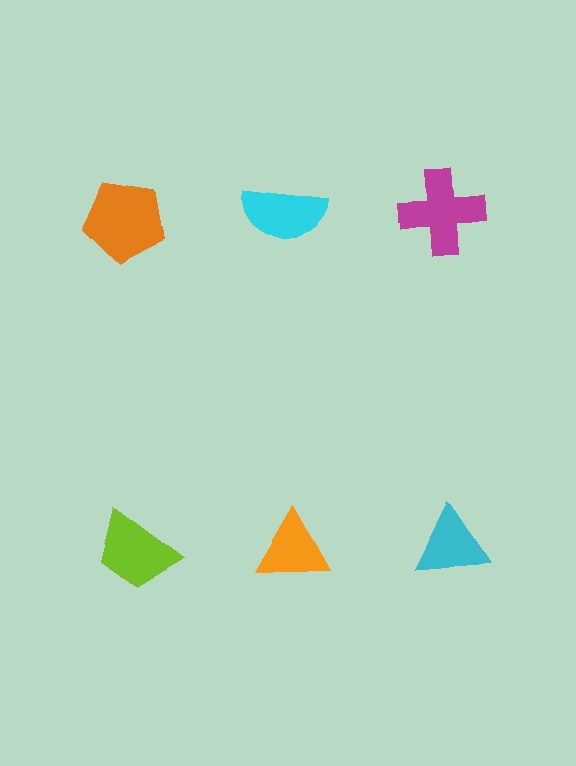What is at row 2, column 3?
A cyan triangle.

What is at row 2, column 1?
A lime trapezoid.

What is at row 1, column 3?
A magenta cross.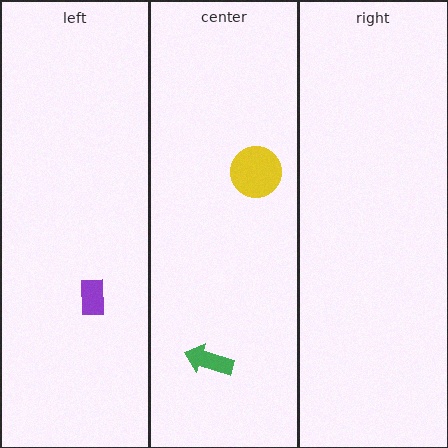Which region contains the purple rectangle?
The left region.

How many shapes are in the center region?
2.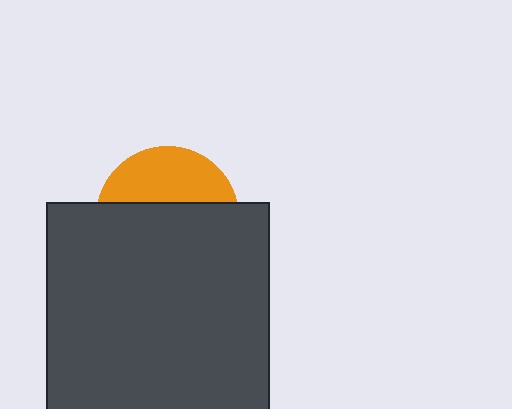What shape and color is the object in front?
The object in front is a dark gray square.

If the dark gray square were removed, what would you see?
You would see the complete orange circle.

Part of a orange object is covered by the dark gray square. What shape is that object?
It is a circle.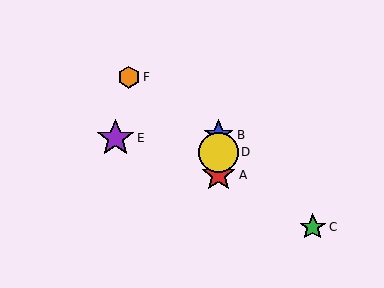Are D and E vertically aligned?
No, D is at x≈219 and E is at x≈115.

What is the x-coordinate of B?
Object B is at x≈219.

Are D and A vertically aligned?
Yes, both are at x≈219.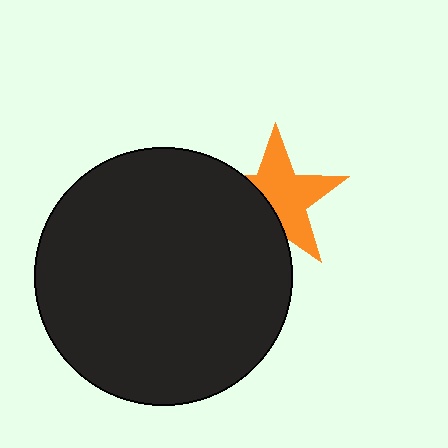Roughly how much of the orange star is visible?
About half of it is visible (roughly 63%).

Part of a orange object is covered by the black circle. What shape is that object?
It is a star.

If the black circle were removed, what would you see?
You would see the complete orange star.